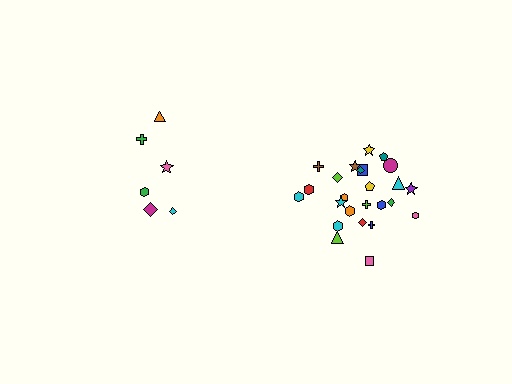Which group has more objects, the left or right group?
The right group.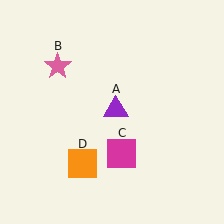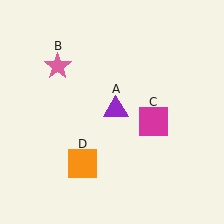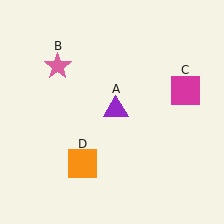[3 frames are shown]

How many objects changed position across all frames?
1 object changed position: magenta square (object C).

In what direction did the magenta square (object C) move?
The magenta square (object C) moved up and to the right.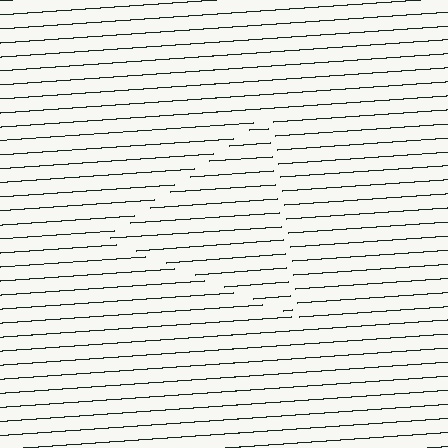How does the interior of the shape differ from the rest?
The interior of the shape contains the same grating, shifted by half a period — the contour is defined by the phase discontinuity where line-ends from the inner and outer gratings abut.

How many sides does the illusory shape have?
3 sides — the line-ends trace a triangle.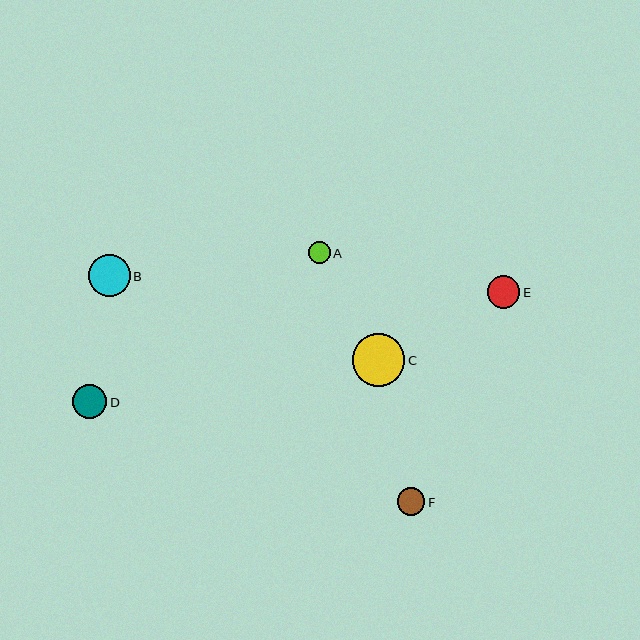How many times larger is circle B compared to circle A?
Circle B is approximately 1.9 times the size of circle A.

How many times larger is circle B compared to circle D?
Circle B is approximately 1.2 times the size of circle D.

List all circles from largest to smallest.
From largest to smallest: C, B, D, E, F, A.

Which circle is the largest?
Circle C is the largest with a size of approximately 53 pixels.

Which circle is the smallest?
Circle A is the smallest with a size of approximately 22 pixels.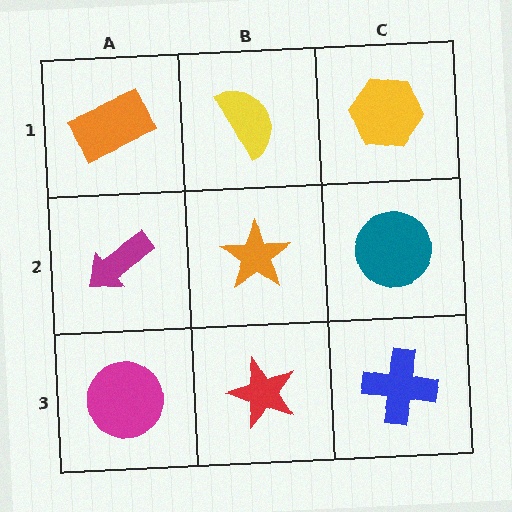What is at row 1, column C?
A yellow hexagon.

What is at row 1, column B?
A yellow semicircle.